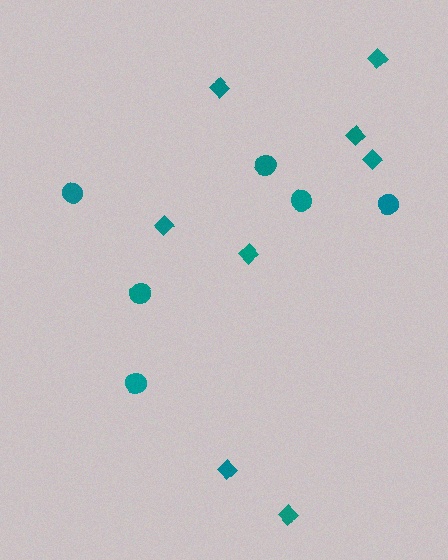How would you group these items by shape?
There are 2 groups: one group of circles (6) and one group of diamonds (8).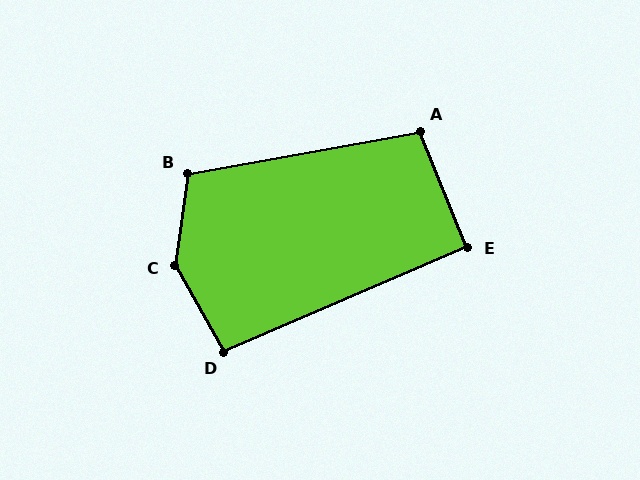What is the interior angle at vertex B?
Approximately 109 degrees (obtuse).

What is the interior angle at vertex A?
Approximately 102 degrees (obtuse).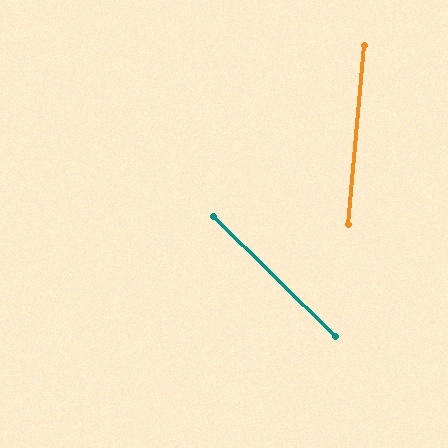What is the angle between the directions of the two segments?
Approximately 51 degrees.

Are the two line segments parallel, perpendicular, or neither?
Neither parallel nor perpendicular — they differ by about 51°.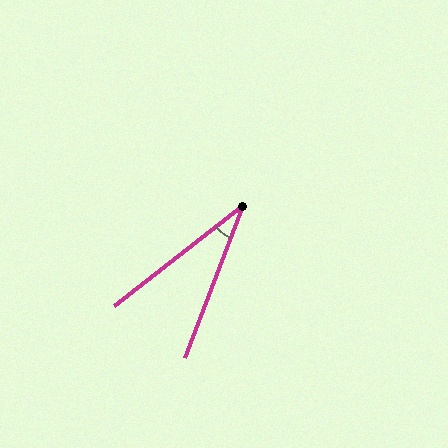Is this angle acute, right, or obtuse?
It is acute.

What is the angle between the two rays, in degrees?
Approximately 31 degrees.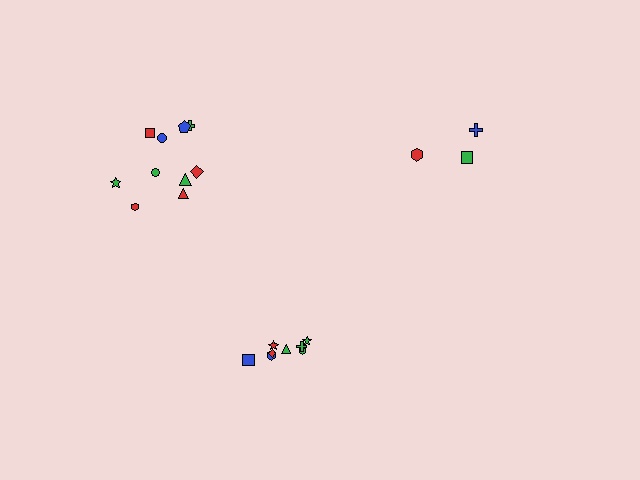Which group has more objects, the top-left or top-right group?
The top-left group.